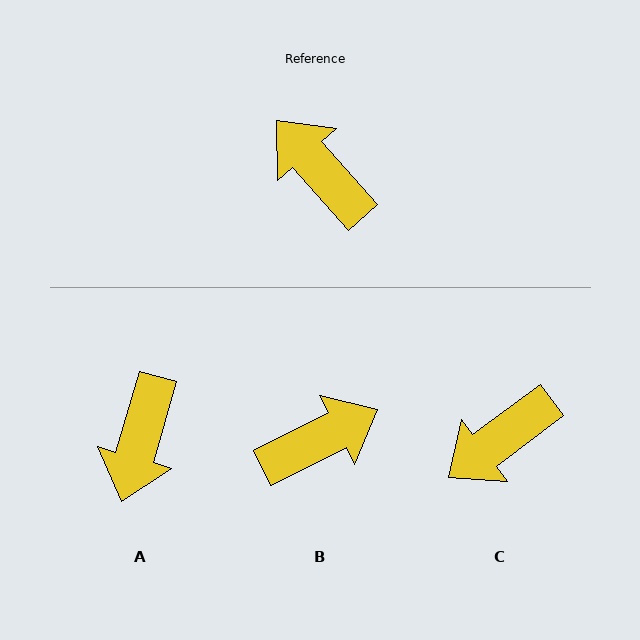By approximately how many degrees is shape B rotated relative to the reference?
Approximately 105 degrees clockwise.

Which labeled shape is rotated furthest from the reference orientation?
A, about 122 degrees away.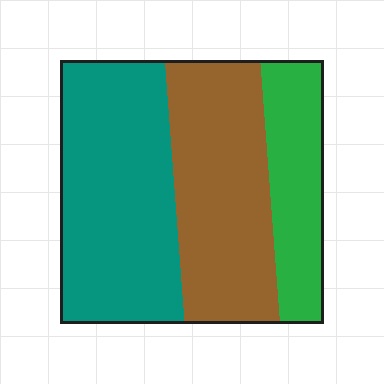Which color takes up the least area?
Green, at roughly 20%.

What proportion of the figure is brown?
Brown takes up between a quarter and a half of the figure.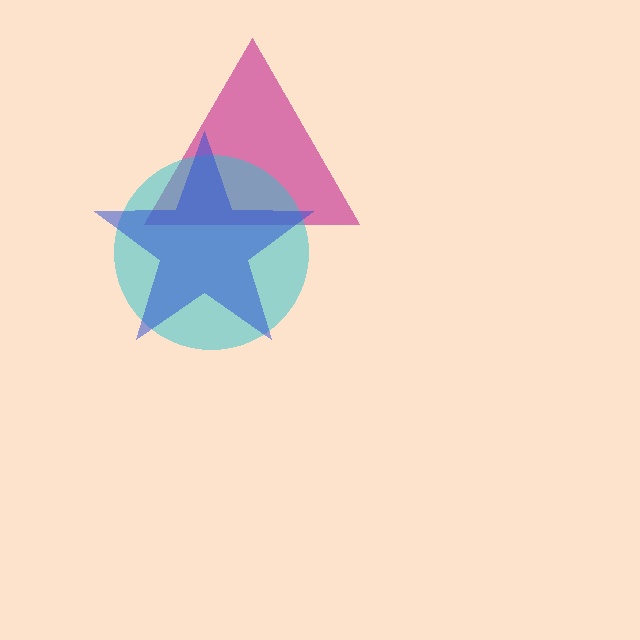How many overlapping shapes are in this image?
There are 3 overlapping shapes in the image.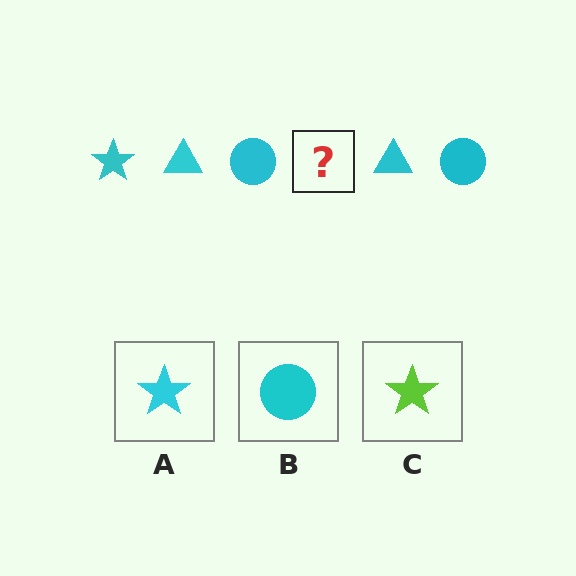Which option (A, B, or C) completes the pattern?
A.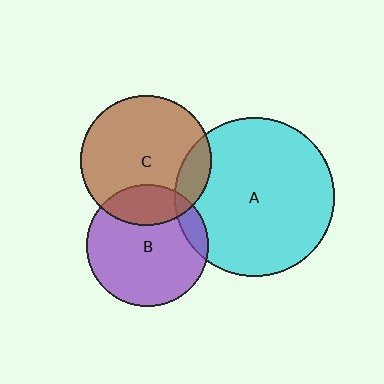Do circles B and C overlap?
Yes.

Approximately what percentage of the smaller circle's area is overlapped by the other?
Approximately 25%.